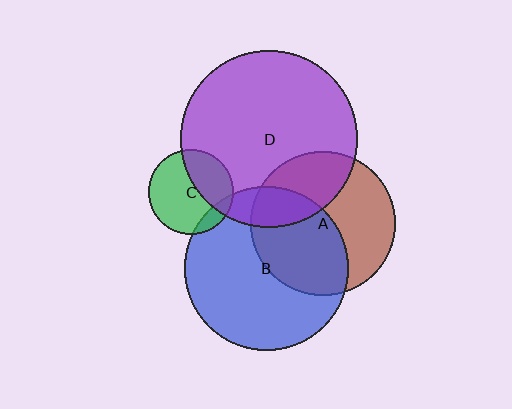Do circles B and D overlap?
Yes.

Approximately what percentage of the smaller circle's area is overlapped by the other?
Approximately 15%.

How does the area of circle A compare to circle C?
Approximately 2.9 times.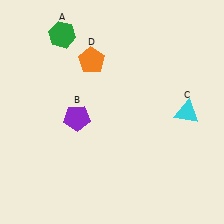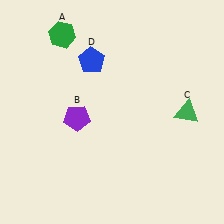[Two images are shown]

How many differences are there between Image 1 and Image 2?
There are 2 differences between the two images.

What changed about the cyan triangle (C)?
In Image 1, C is cyan. In Image 2, it changed to green.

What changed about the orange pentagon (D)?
In Image 1, D is orange. In Image 2, it changed to blue.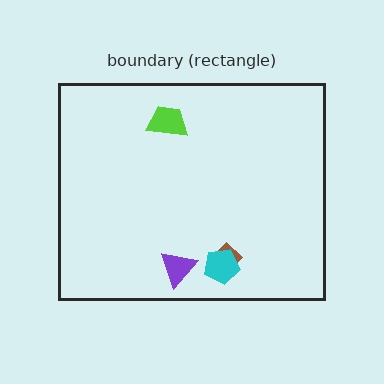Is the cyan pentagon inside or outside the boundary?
Inside.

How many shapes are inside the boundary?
4 inside, 0 outside.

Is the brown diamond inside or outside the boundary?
Inside.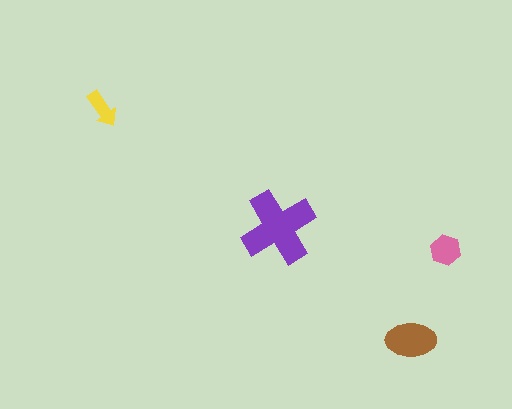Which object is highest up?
The yellow arrow is topmost.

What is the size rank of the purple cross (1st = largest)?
1st.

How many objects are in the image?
There are 4 objects in the image.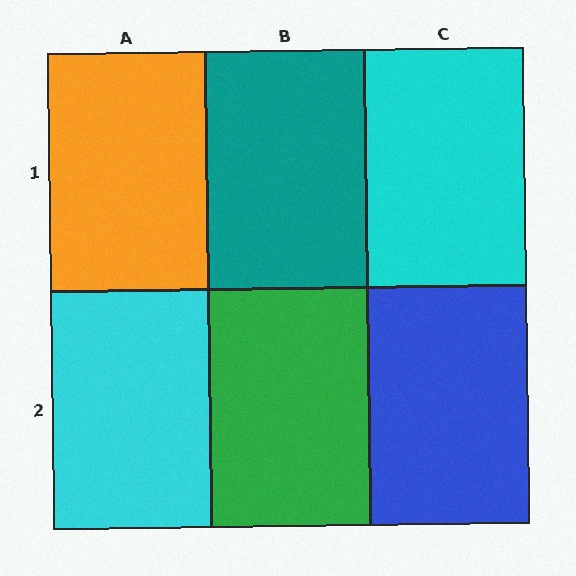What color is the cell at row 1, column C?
Cyan.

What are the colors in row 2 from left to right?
Cyan, green, blue.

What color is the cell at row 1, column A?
Orange.